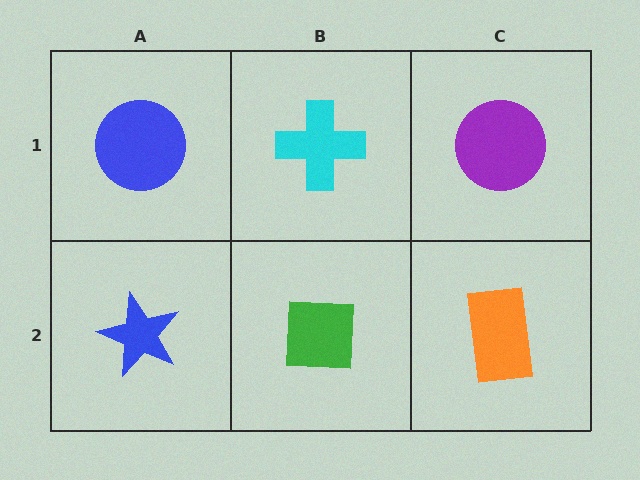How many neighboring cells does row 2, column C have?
2.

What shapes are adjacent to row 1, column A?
A blue star (row 2, column A), a cyan cross (row 1, column B).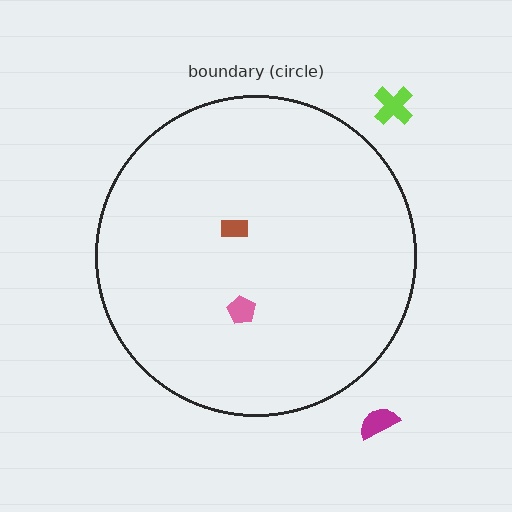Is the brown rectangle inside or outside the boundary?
Inside.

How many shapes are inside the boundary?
2 inside, 2 outside.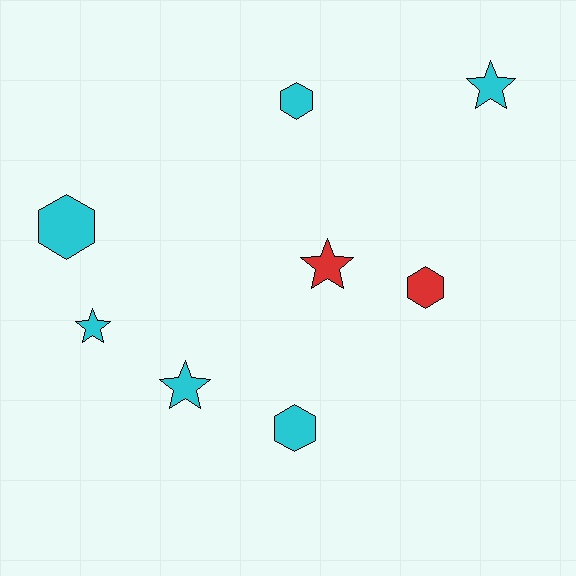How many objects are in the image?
There are 8 objects.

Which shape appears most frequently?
Star, with 4 objects.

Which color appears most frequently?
Cyan, with 6 objects.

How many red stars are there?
There is 1 red star.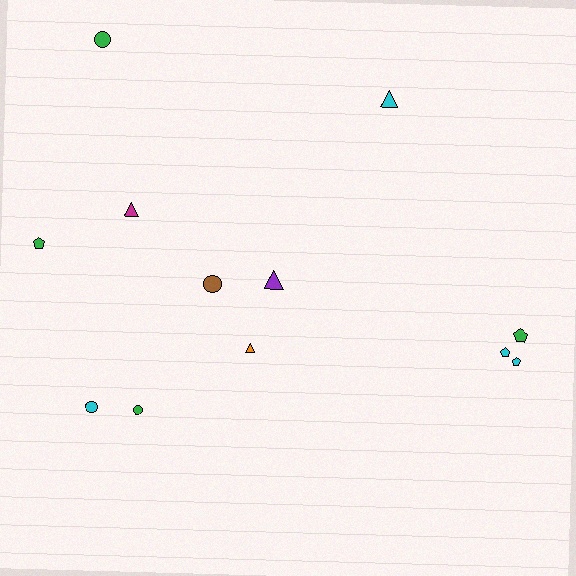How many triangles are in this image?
There are 4 triangles.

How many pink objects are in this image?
There are no pink objects.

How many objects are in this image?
There are 12 objects.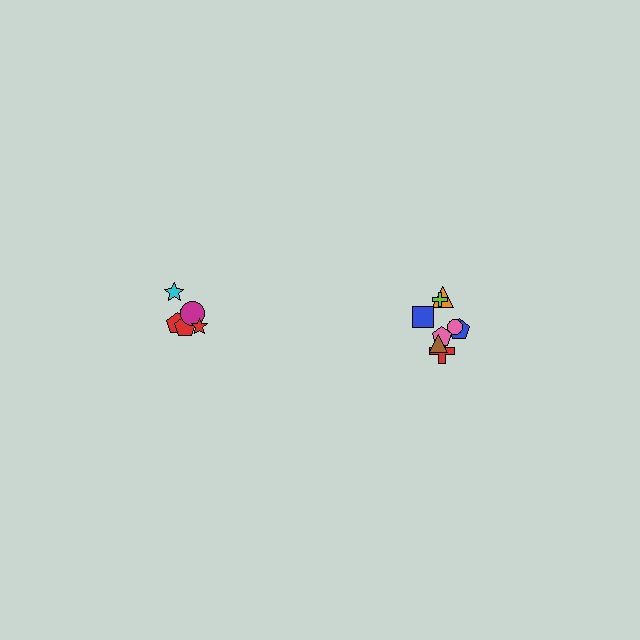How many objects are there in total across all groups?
There are 14 objects.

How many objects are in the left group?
There are 6 objects.